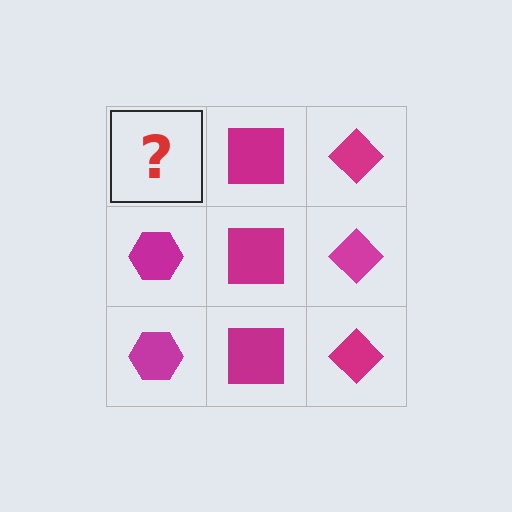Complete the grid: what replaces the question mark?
The question mark should be replaced with a magenta hexagon.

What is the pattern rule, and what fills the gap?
The rule is that each column has a consistent shape. The gap should be filled with a magenta hexagon.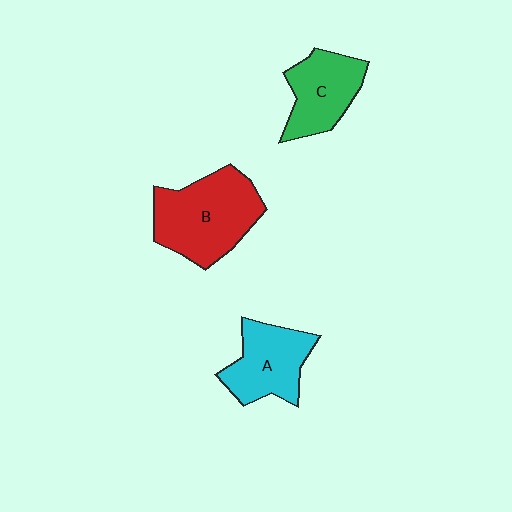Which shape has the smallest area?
Shape C (green).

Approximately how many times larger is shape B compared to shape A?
Approximately 1.4 times.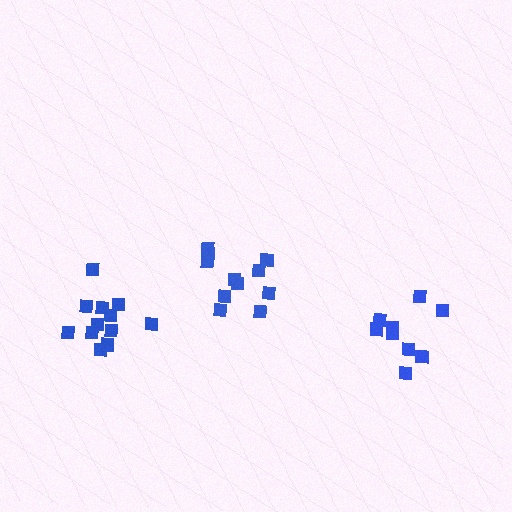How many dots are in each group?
Group 1: 11 dots, Group 2: 12 dots, Group 3: 9 dots (32 total).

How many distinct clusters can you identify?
There are 3 distinct clusters.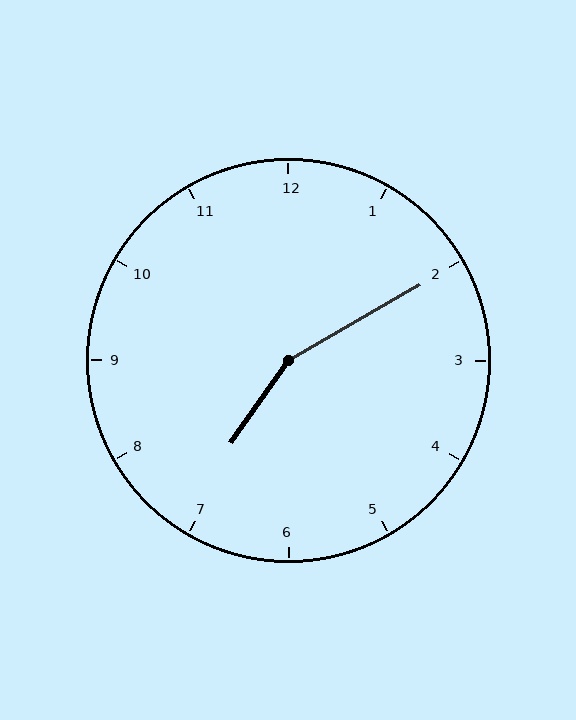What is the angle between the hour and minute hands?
Approximately 155 degrees.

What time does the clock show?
7:10.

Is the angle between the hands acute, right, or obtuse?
It is obtuse.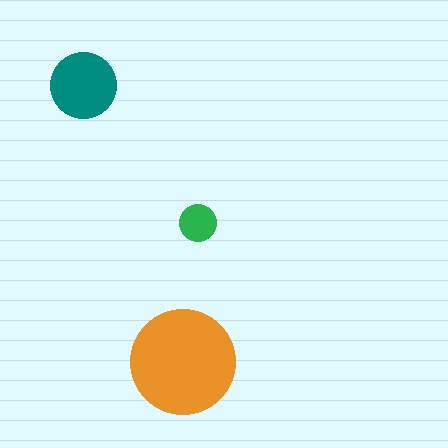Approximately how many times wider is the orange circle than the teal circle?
About 1.5 times wider.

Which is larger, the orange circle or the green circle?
The orange one.